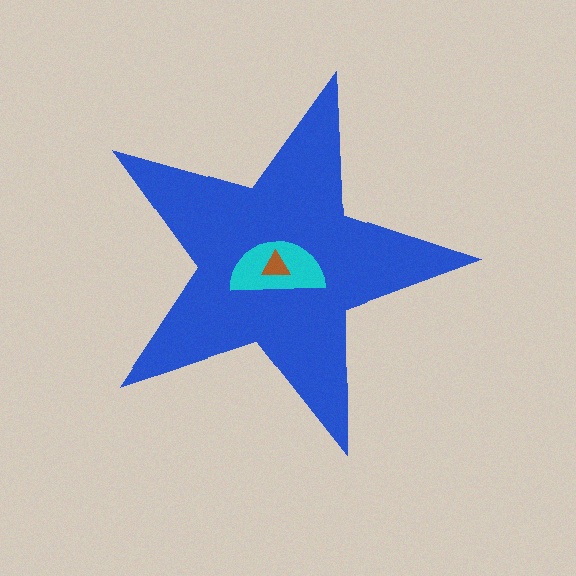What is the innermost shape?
The brown triangle.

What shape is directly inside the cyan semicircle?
The brown triangle.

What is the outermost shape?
The blue star.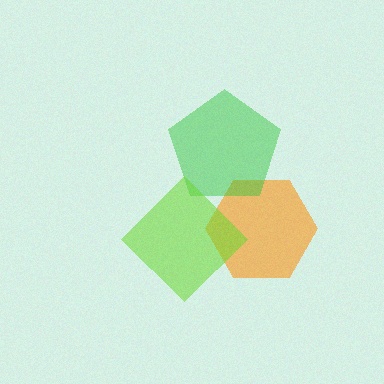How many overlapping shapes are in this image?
There are 3 overlapping shapes in the image.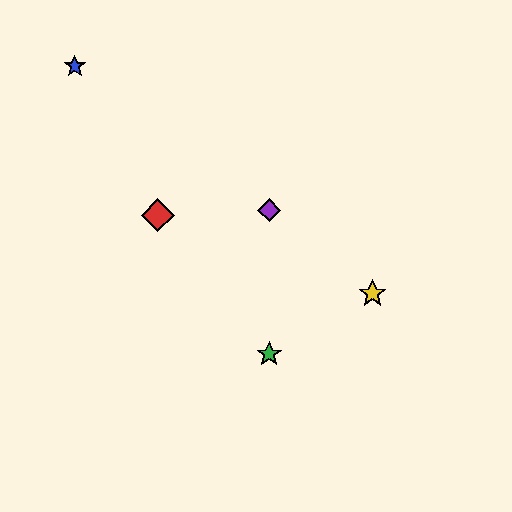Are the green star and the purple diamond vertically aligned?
Yes, both are at x≈269.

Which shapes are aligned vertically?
The green star, the purple diamond are aligned vertically.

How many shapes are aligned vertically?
2 shapes (the green star, the purple diamond) are aligned vertically.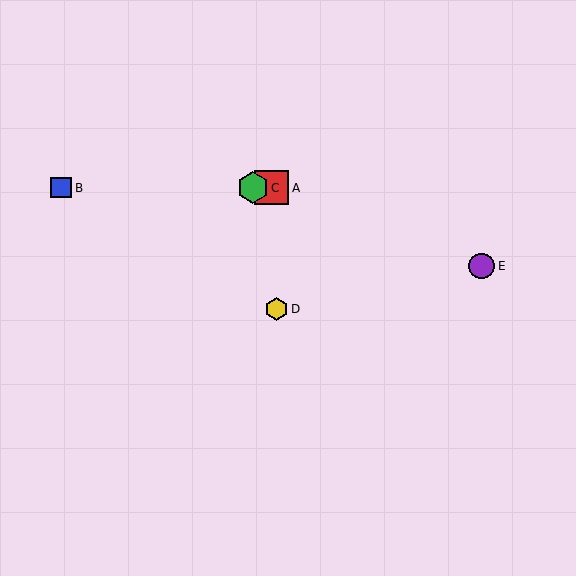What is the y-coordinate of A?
Object A is at y≈188.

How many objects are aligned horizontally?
3 objects (A, B, C) are aligned horizontally.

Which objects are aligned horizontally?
Objects A, B, C are aligned horizontally.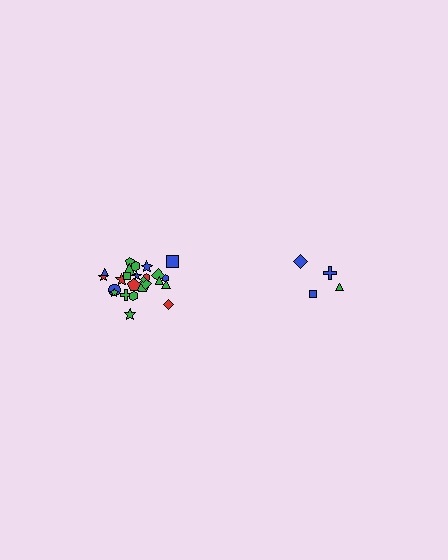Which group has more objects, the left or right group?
The left group.